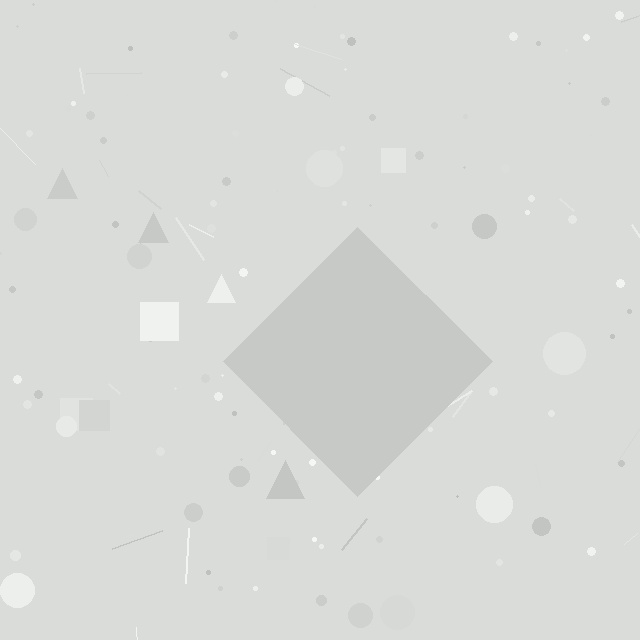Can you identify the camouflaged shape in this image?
The camouflaged shape is a diamond.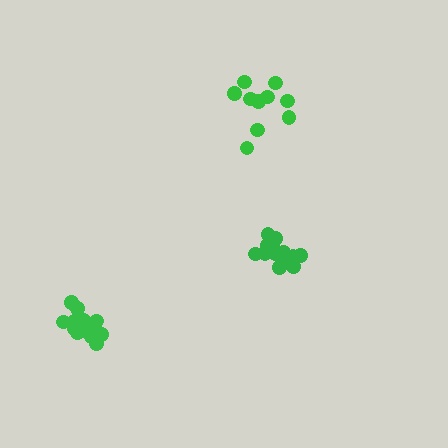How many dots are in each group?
Group 1: 14 dots, Group 2: 16 dots, Group 3: 10 dots (40 total).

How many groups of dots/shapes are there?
There are 3 groups.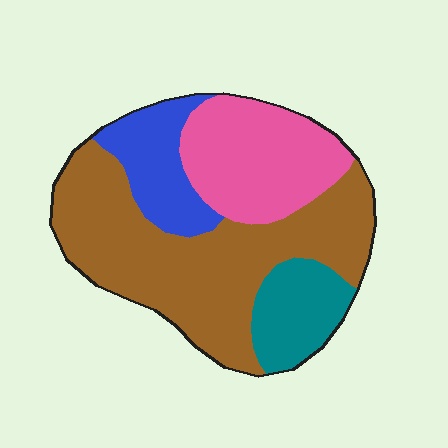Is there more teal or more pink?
Pink.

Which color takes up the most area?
Brown, at roughly 50%.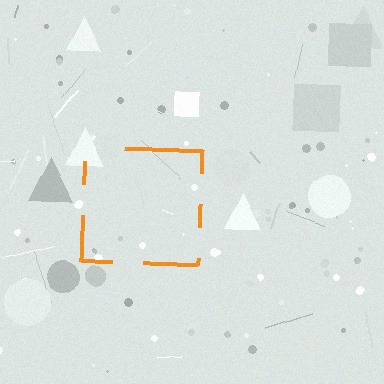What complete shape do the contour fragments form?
The contour fragments form a square.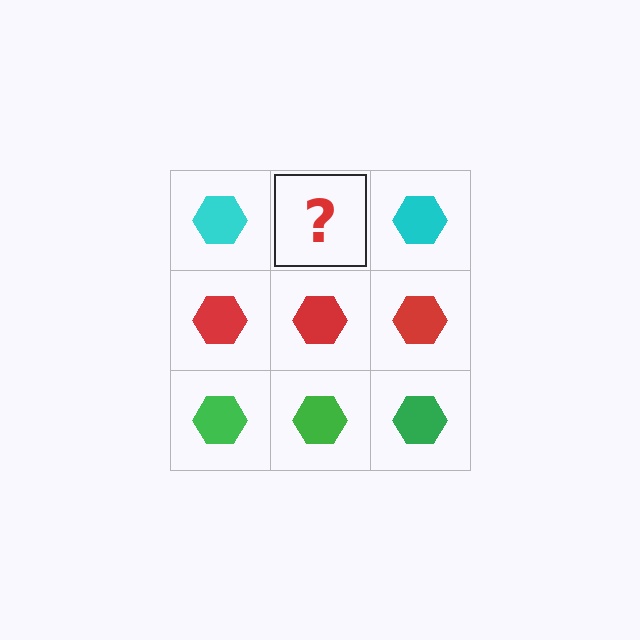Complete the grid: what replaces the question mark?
The question mark should be replaced with a cyan hexagon.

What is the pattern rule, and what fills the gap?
The rule is that each row has a consistent color. The gap should be filled with a cyan hexagon.